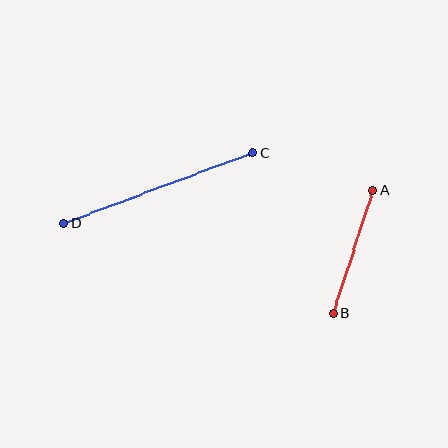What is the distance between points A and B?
The distance is approximately 129 pixels.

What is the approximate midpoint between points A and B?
The midpoint is at approximately (353, 252) pixels.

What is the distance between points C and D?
The distance is approximately 202 pixels.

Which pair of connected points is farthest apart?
Points C and D are farthest apart.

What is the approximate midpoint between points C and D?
The midpoint is at approximately (158, 188) pixels.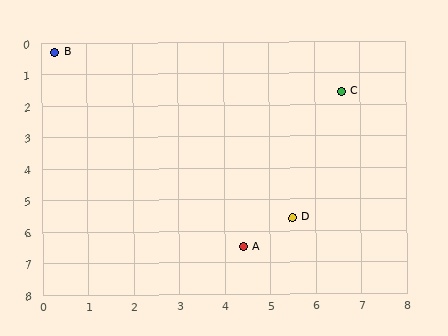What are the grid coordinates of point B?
Point B is at approximately (0.3, 0.3).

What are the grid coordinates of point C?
Point C is at approximately (6.6, 1.6).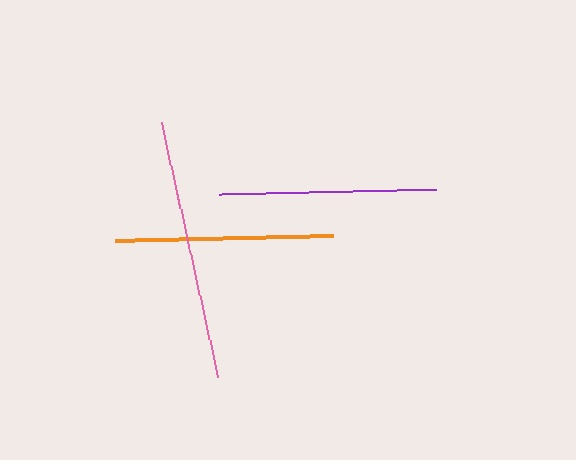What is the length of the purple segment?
The purple segment is approximately 217 pixels long.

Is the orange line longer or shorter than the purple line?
The orange line is longer than the purple line.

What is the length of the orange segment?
The orange segment is approximately 218 pixels long.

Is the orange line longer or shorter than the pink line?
The pink line is longer than the orange line.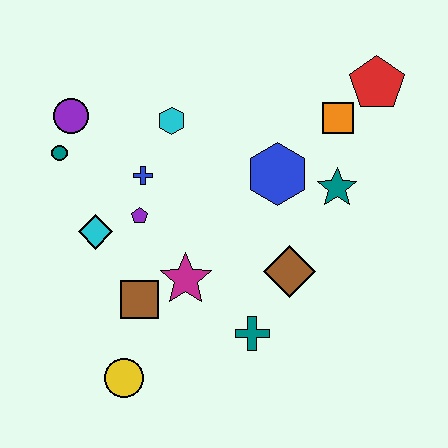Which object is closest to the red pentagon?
The orange square is closest to the red pentagon.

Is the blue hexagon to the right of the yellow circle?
Yes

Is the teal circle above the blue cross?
Yes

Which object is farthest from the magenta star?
The red pentagon is farthest from the magenta star.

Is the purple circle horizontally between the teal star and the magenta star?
No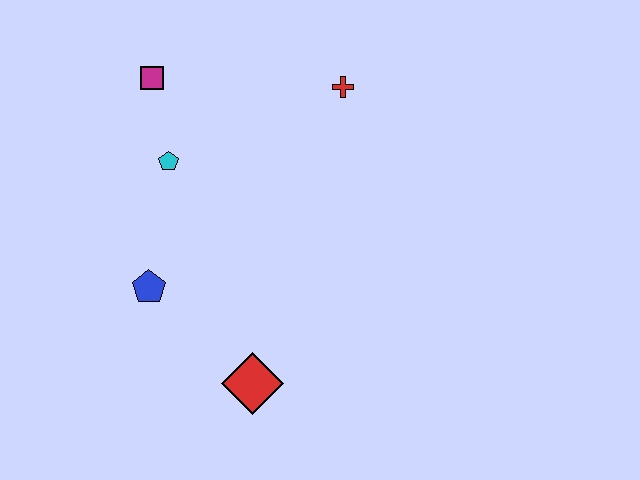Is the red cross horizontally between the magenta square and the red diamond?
No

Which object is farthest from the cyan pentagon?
The red diamond is farthest from the cyan pentagon.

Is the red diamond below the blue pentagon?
Yes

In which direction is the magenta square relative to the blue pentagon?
The magenta square is above the blue pentagon.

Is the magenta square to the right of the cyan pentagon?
No